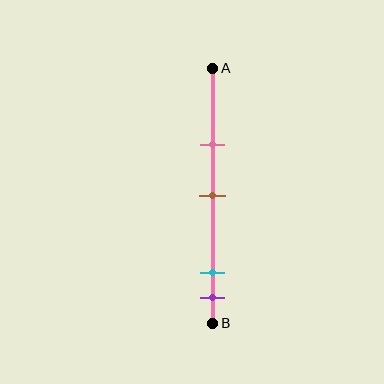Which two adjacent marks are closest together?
The cyan and purple marks are the closest adjacent pair.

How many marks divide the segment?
There are 4 marks dividing the segment.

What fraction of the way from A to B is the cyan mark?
The cyan mark is approximately 80% (0.8) of the way from A to B.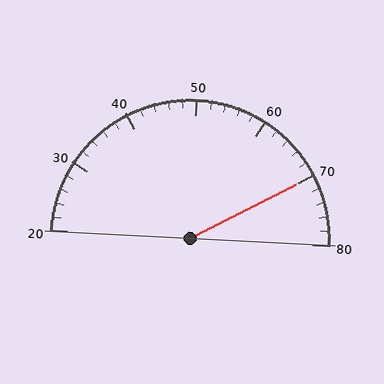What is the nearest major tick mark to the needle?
The nearest major tick mark is 70.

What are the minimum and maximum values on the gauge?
The gauge ranges from 20 to 80.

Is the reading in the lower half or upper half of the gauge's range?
The reading is in the upper half of the range (20 to 80).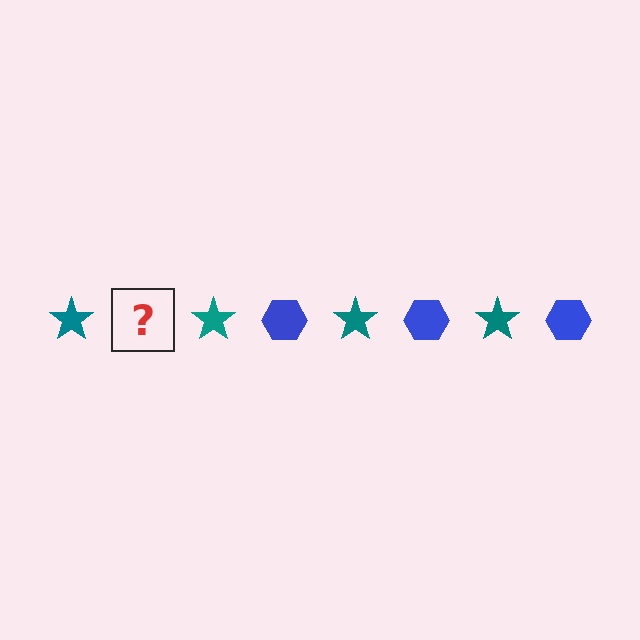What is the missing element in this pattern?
The missing element is a blue hexagon.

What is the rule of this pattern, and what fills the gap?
The rule is that the pattern alternates between teal star and blue hexagon. The gap should be filled with a blue hexagon.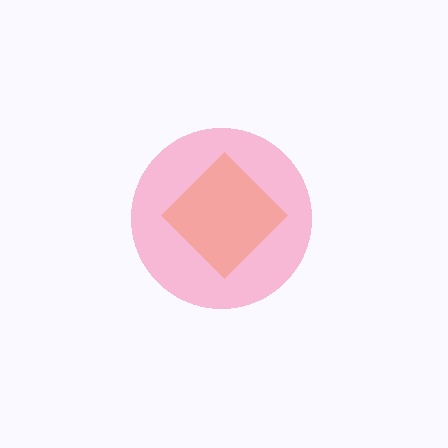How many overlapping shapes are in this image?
There are 2 overlapping shapes in the image.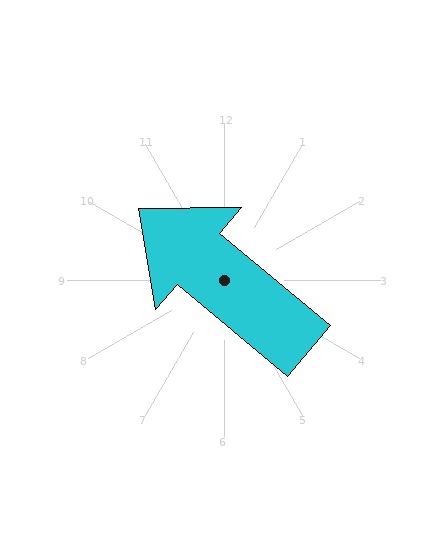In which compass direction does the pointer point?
Northwest.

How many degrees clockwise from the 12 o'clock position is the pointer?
Approximately 310 degrees.